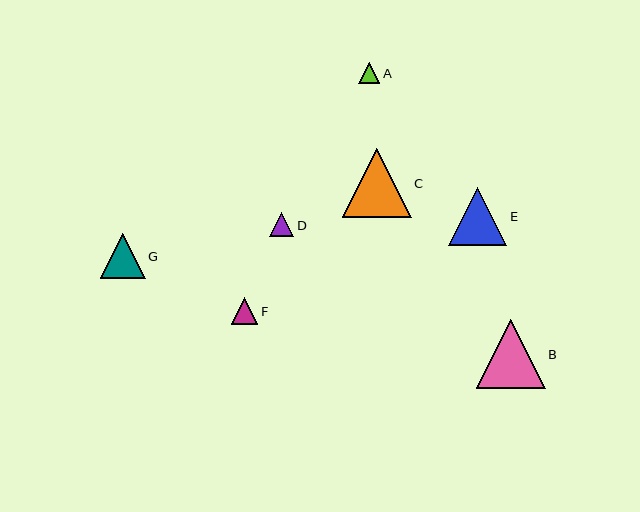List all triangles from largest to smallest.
From largest to smallest: C, B, E, G, F, D, A.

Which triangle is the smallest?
Triangle A is the smallest with a size of approximately 21 pixels.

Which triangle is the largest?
Triangle C is the largest with a size of approximately 69 pixels.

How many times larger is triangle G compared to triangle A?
Triangle G is approximately 2.1 times the size of triangle A.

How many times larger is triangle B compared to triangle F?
Triangle B is approximately 2.6 times the size of triangle F.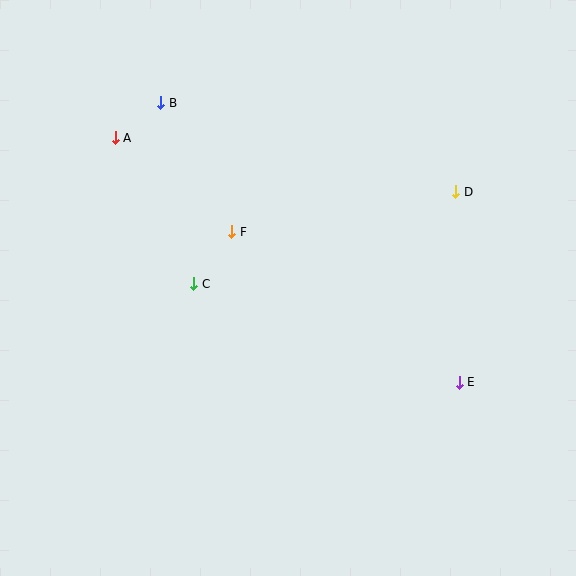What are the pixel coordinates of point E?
Point E is at (459, 382).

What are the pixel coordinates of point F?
Point F is at (232, 232).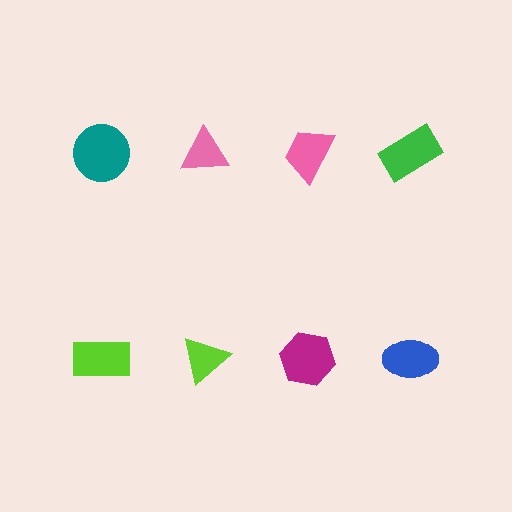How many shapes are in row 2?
4 shapes.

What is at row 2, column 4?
A blue ellipse.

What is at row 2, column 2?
A lime triangle.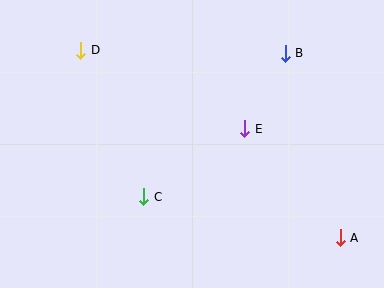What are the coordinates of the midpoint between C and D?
The midpoint between C and D is at (112, 123).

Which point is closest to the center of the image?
Point E at (245, 129) is closest to the center.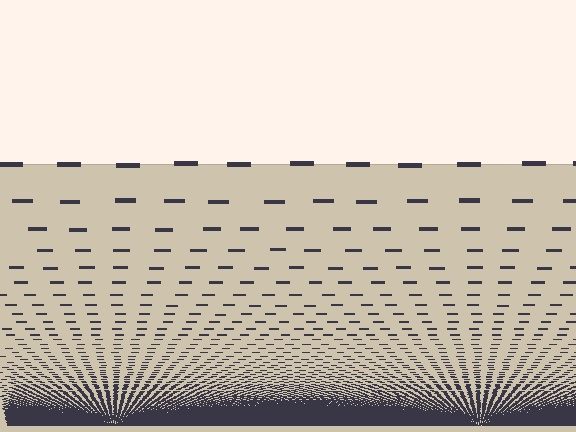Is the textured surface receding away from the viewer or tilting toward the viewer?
The surface appears to tilt toward the viewer. Texture elements get larger and sparser toward the top.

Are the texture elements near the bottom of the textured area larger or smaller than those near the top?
Smaller. The gradient is inverted — elements near the bottom are smaller and denser.